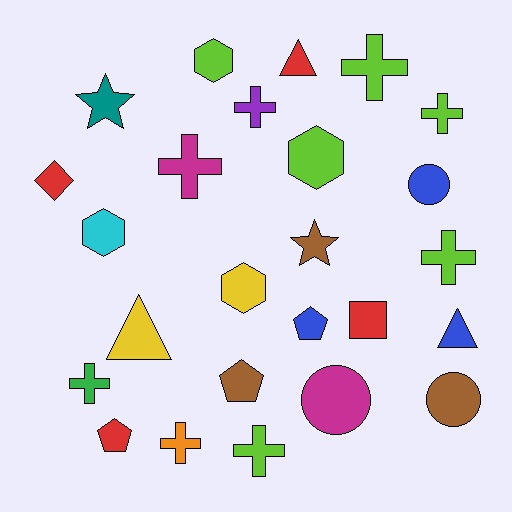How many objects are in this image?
There are 25 objects.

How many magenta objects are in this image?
There are 2 magenta objects.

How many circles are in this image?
There are 3 circles.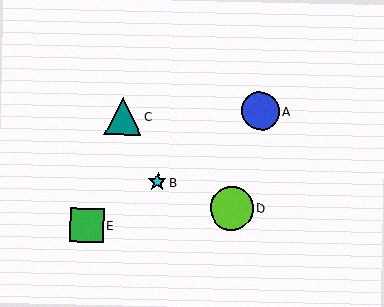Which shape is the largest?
The lime circle (labeled D) is the largest.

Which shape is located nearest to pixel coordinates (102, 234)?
The green square (labeled E) at (87, 225) is nearest to that location.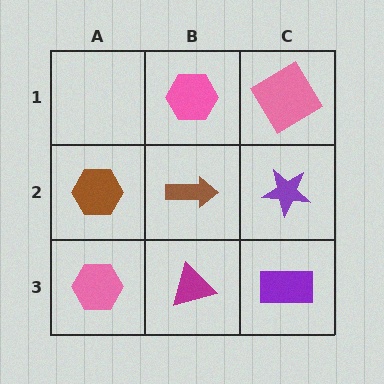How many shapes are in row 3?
3 shapes.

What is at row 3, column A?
A pink hexagon.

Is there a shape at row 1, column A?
No, that cell is empty.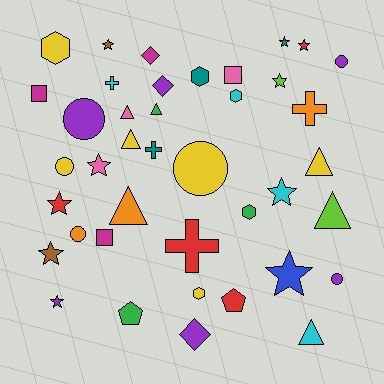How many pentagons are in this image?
There are 2 pentagons.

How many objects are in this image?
There are 40 objects.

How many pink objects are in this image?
There are 3 pink objects.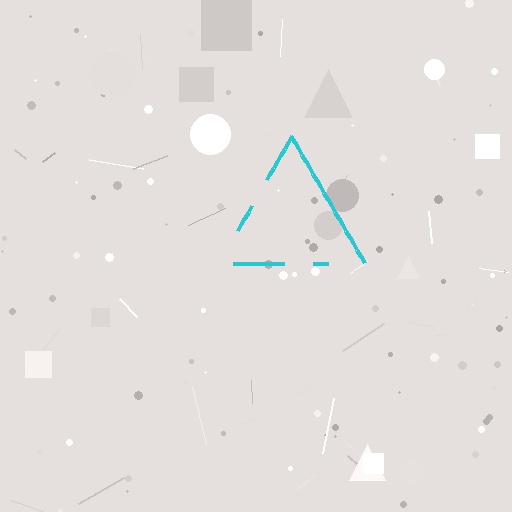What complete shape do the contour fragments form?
The contour fragments form a triangle.